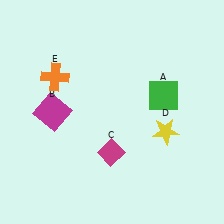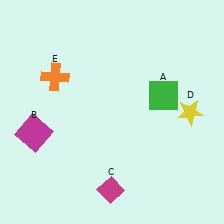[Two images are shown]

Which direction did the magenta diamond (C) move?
The magenta diamond (C) moved down.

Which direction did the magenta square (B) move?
The magenta square (B) moved down.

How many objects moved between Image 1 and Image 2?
3 objects moved between the two images.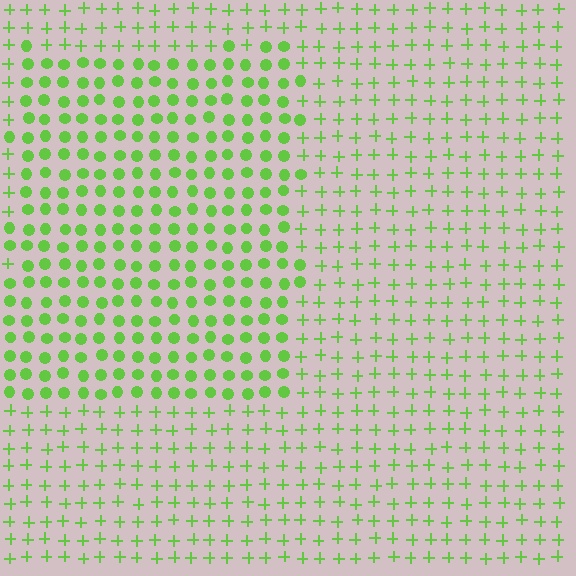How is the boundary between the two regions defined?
The boundary is defined by a change in element shape: circles inside vs. plus signs outside. All elements share the same color and spacing.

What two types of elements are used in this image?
The image uses circles inside the rectangle region and plus signs outside it.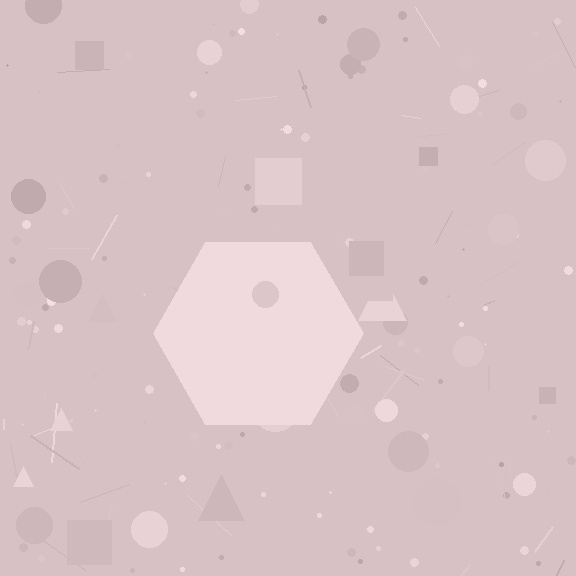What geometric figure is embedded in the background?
A hexagon is embedded in the background.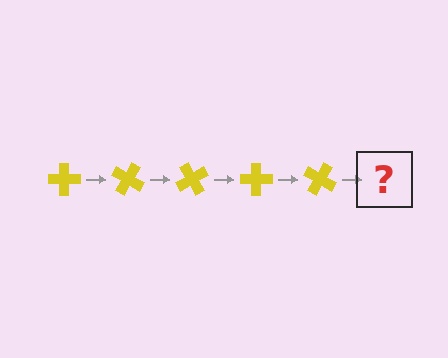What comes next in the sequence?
The next element should be a yellow cross rotated 150 degrees.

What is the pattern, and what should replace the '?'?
The pattern is that the cross rotates 30 degrees each step. The '?' should be a yellow cross rotated 150 degrees.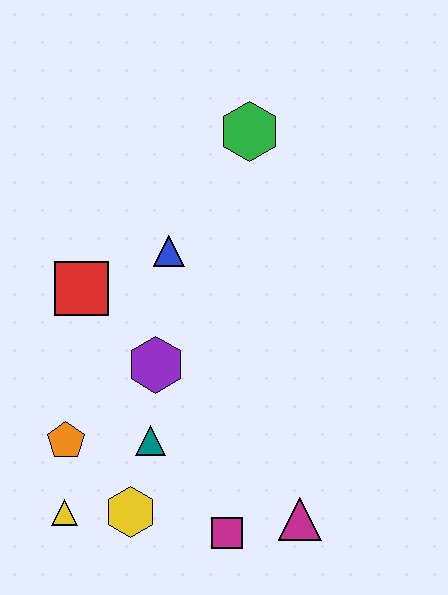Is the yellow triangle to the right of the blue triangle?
No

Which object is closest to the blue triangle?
The red square is closest to the blue triangle.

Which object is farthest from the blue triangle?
The magenta triangle is farthest from the blue triangle.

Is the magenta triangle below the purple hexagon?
Yes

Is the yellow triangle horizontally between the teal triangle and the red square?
No